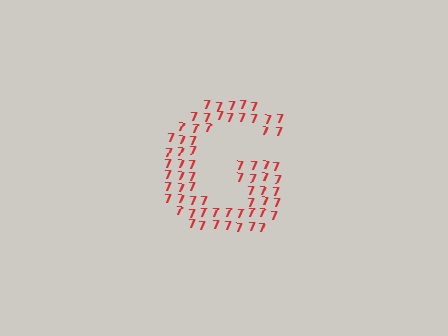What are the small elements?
The small elements are digit 7's.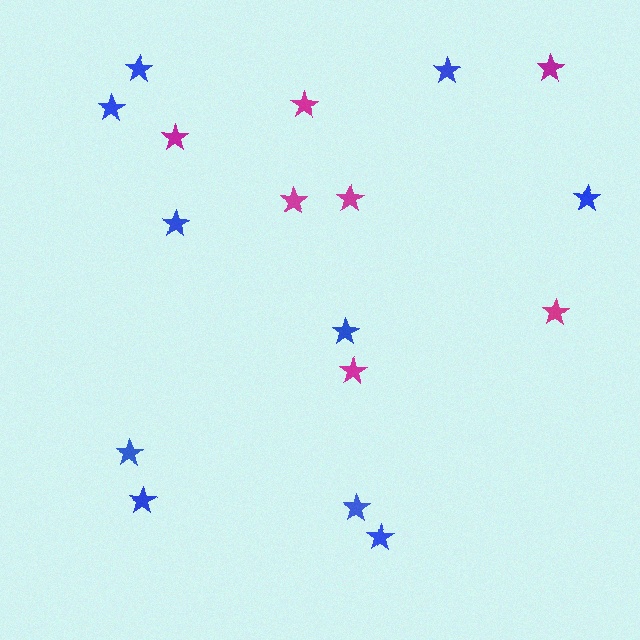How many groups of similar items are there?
There are 2 groups: one group of magenta stars (7) and one group of blue stars (10).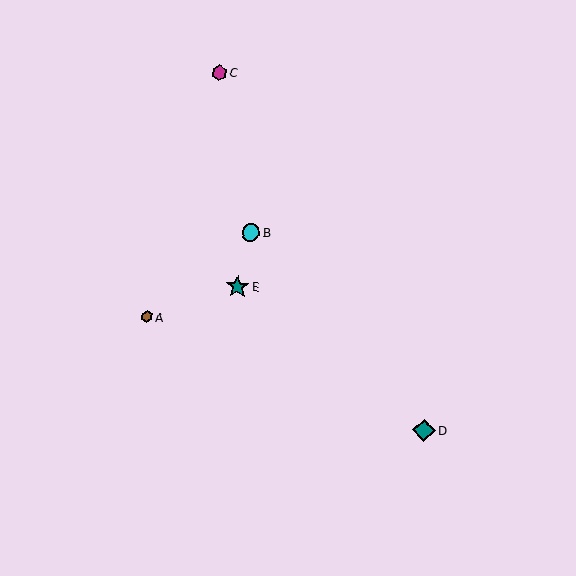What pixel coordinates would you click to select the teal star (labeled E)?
Click at (237, 287) to select the teal star E.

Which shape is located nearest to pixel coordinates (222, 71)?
The magenta hexagon (labeled C) at (219, 73) is nearest to that location.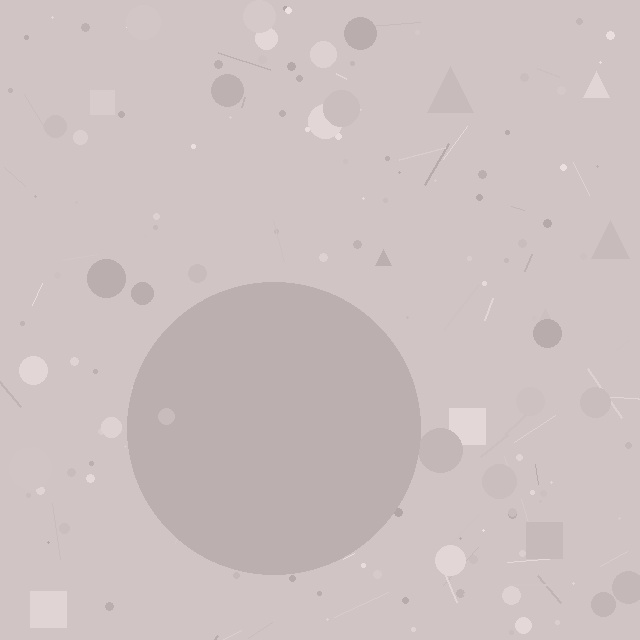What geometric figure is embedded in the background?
A circle is embedded in the background.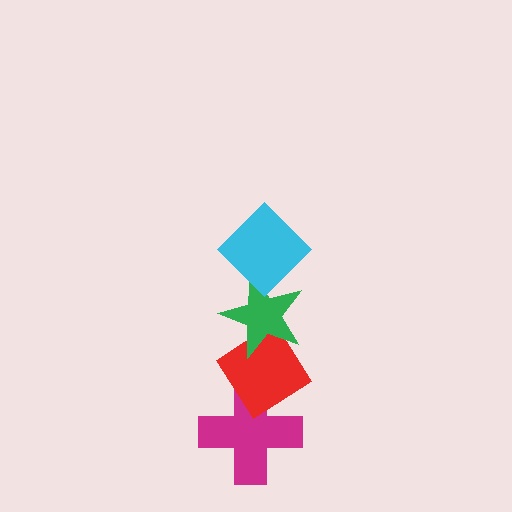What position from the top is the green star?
The green star is 2nd from the top.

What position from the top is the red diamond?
The red diamond is 3rd from the top.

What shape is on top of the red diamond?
The green star is on top of the red diamond.